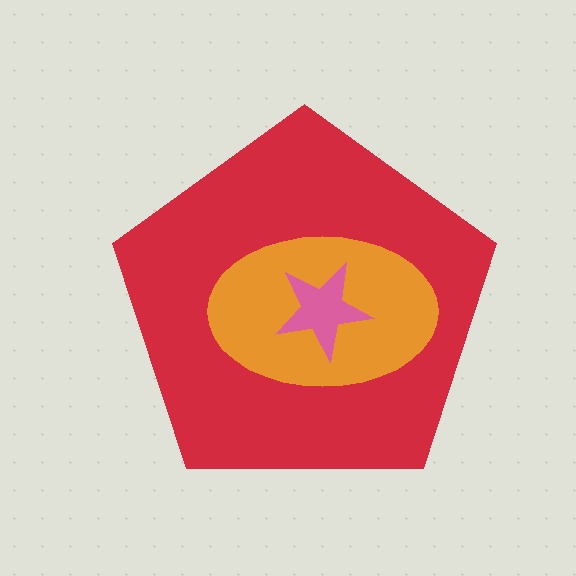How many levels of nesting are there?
3.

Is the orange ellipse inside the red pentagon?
Yes.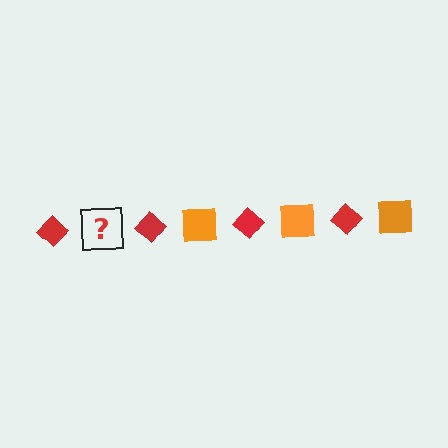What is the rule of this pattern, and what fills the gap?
The rule is that the pattern alternates between red diamond and orange square. The gap should be filled with an orange square.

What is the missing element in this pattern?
The missing element is an orange square.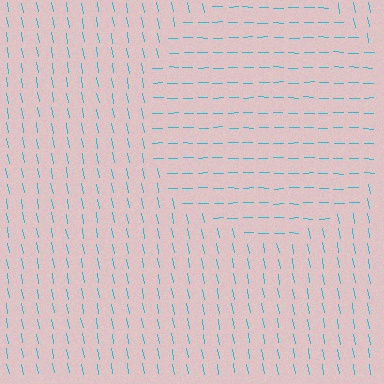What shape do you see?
I see a circle.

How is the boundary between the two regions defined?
The boundary is defined purely by a change in line orientation (approximately 80 degrees difference). All lines are the same color and thickness.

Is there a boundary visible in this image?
Yes, there is a texture boundary formed by a change in line orientation.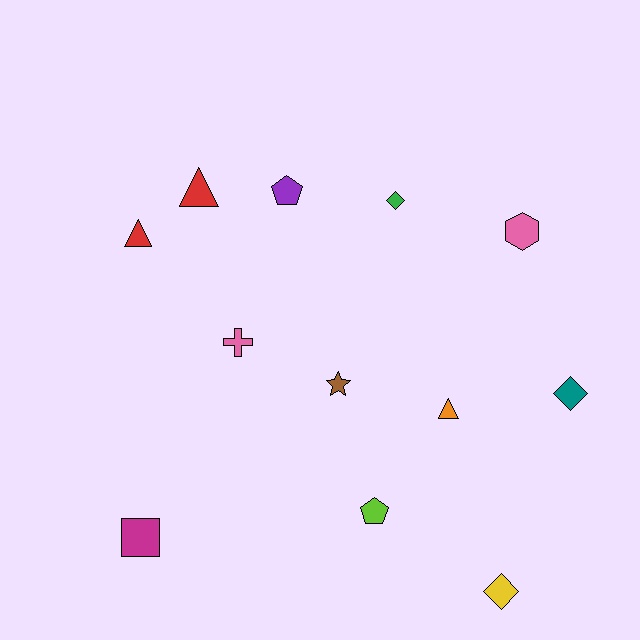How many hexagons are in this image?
There is 1 hexagon.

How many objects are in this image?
There are 12 objects.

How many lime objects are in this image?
There is 1 lime object.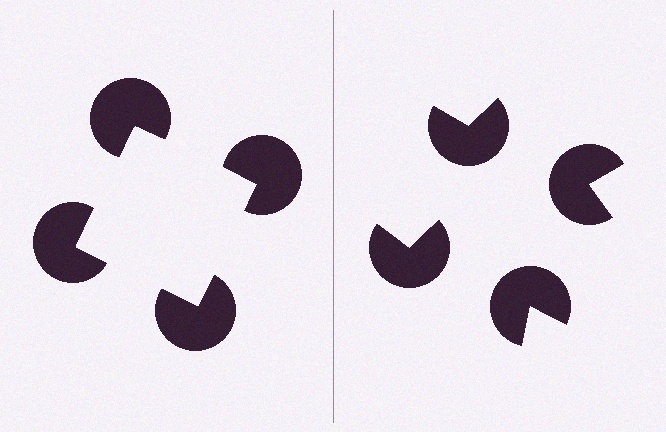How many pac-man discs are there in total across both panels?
8 — 4 on each side.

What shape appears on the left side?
An illusory square.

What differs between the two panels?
The pac-man discs are positioned identically on both sides; only the wedge orientations differ. On the left they align to a square; on the right they are misaligned.